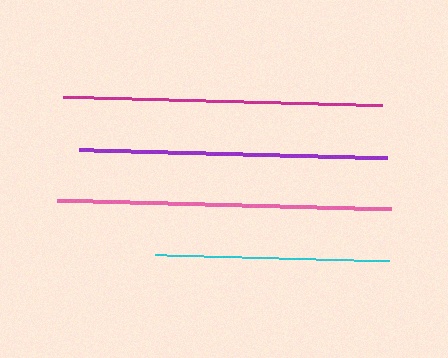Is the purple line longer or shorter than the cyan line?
The purple line is longer than the cyan line.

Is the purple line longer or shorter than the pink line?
The pink line is longer than the purple line.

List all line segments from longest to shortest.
From longest to shortest: pink, magenta, purple, cyan.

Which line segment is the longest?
The pink line is the longest at approximately 334 pixels.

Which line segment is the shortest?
The cyan line is the shortest at approximately 233 pixels.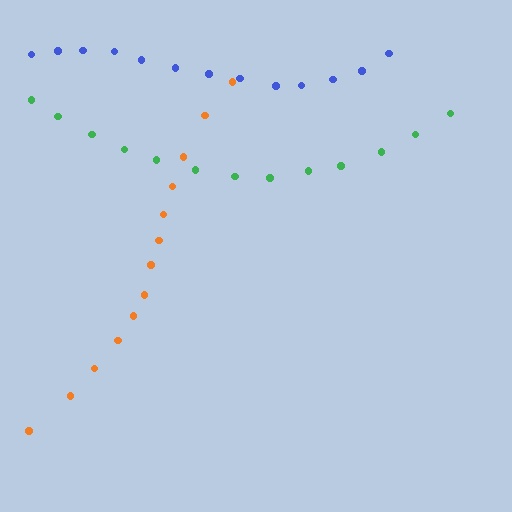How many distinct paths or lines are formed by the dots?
There are 3 distinct paths.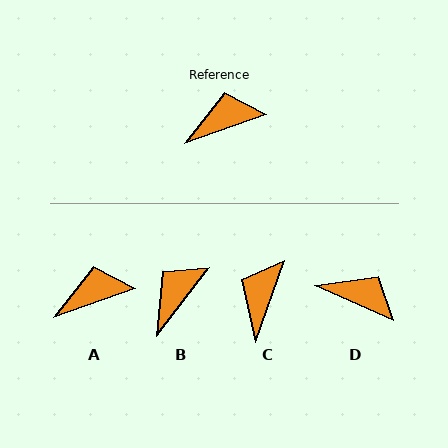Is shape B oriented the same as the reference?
No, it is off by about 33 degrees.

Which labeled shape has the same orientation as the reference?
A.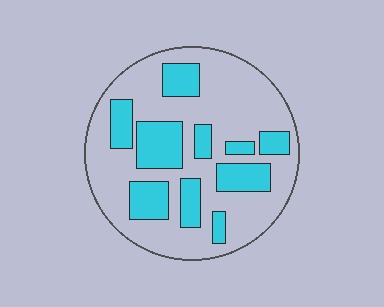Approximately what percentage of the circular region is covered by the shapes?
Approximately 30%.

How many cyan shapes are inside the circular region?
10.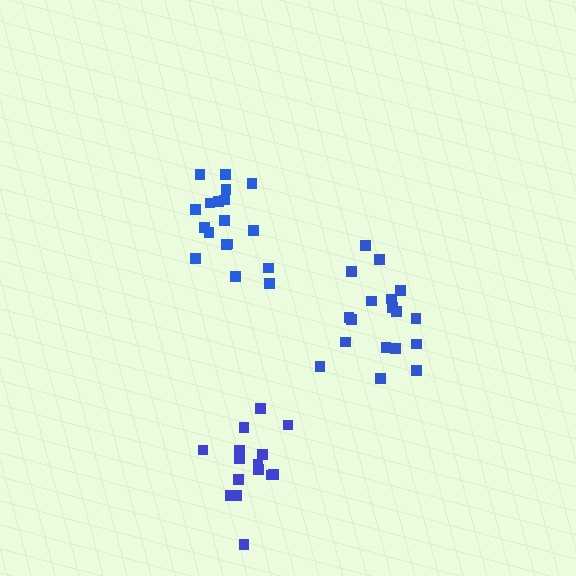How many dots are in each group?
Group 1: 18 dots, Group 2: 15 dots, Group 3: 18 dots (51 total).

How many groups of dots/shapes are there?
There are 3 groups.